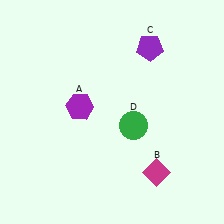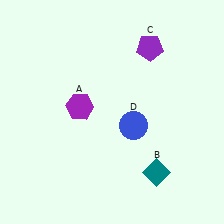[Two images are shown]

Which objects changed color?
B changed from magenta to teal. D changed from green to blue.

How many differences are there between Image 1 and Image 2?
There are 2 differences between the two images.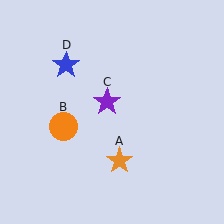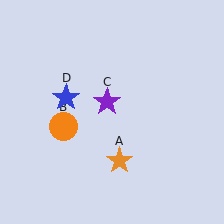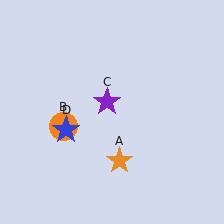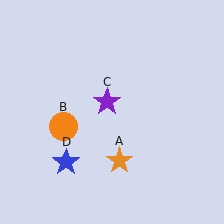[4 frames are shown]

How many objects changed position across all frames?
1 object changed position: blue star (object D).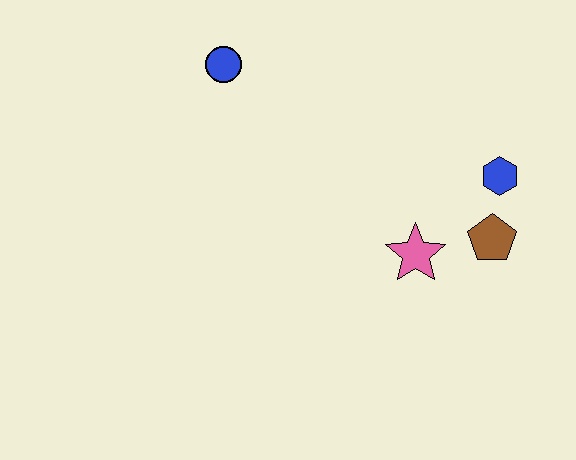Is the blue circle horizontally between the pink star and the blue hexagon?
No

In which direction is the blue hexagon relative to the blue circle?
The blue hexagon is to the right of the blue circle.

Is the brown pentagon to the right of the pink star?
Yes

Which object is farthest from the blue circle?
The brown pentagon is farthest from the blue circle.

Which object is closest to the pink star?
The brown pentagon is closest to the pink star.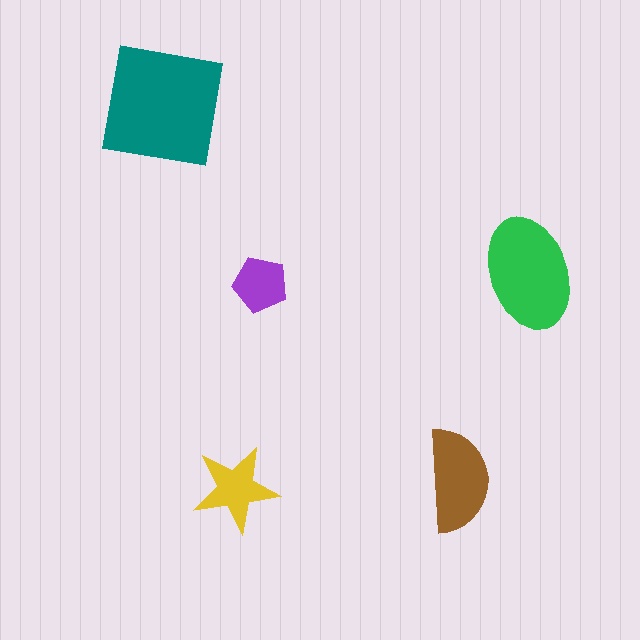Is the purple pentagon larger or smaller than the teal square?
Smaller.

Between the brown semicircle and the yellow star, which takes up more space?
The brown semicircle.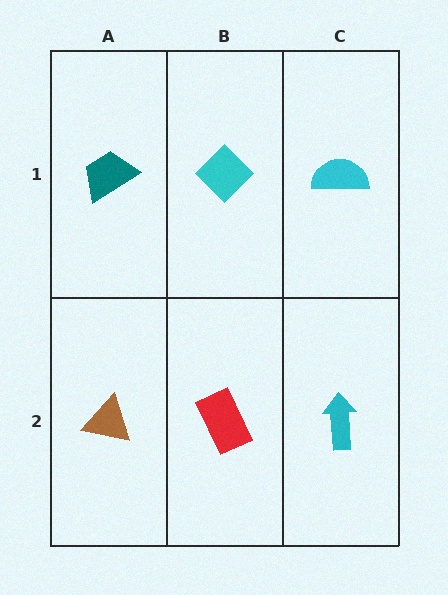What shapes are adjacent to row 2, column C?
A cyan semicircle (row 1, column C), a red rectangle (row 2, column B).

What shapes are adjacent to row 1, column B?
A red rectangle (row 2, column B), a teal trapezoid (row 1, column A), a cyan semicircle (row 1, column C).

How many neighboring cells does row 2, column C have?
2.